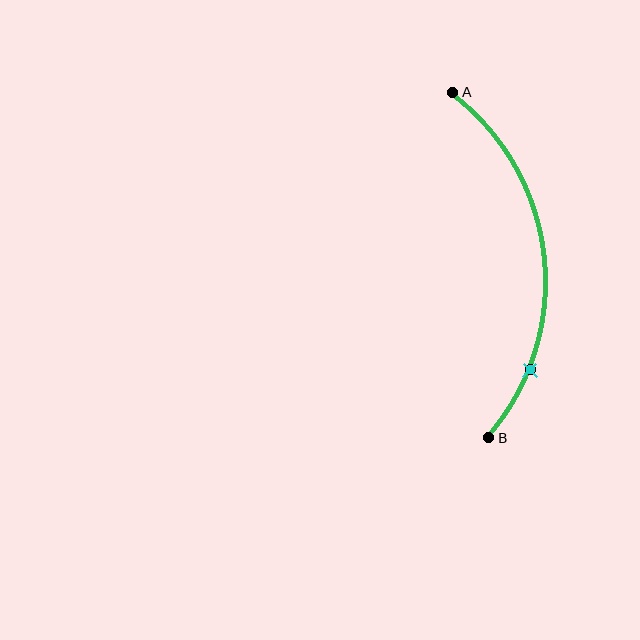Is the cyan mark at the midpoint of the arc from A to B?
No. The cyan mark lies on the arc but is closer to endpoint B. The arc midpoint would be at the point on the curve equidistant along the arc from both A and B.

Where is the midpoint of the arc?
The arc midpoint is the point on the curve farthest from the straight line joining A and B. It sits to the right of that line.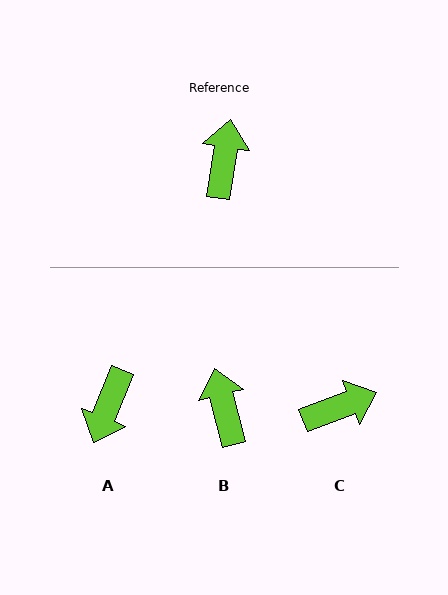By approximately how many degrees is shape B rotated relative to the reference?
Approximately 23 degrees counter-clockwise.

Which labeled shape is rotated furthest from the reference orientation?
A, about 167 degrees away.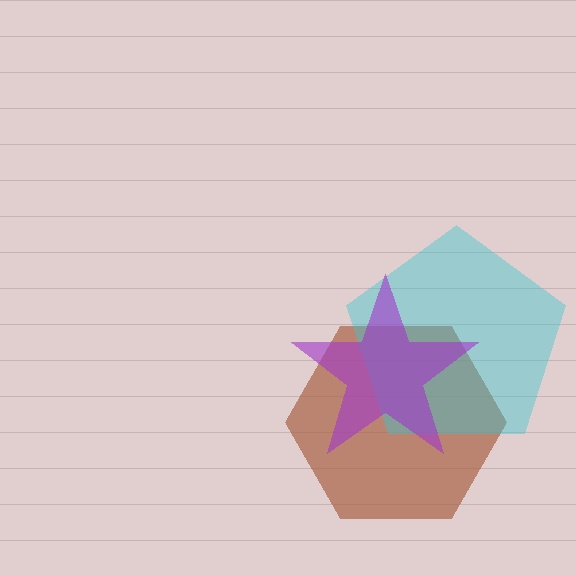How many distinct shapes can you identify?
There are 3 distinct shapes: a brown hexagon, a cyan pentagon, a purple star.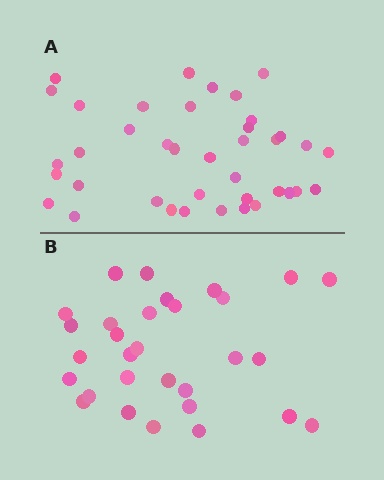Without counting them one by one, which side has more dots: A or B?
Region A (the top region) has more dots.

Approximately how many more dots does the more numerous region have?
Region A has roughly 8 or so more dots than region B.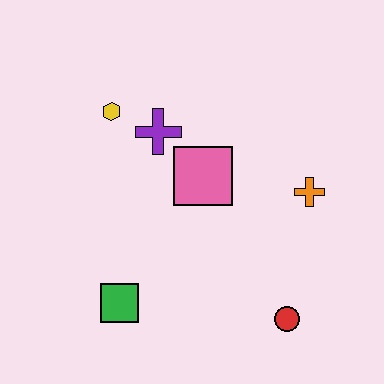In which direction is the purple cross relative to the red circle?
The purple cross is above the red circle.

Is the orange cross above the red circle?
Yes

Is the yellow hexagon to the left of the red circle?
Yes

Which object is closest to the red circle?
The orange cross is closest to the red circle.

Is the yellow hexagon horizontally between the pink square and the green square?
No